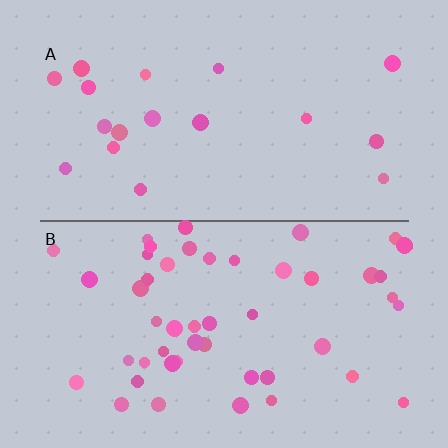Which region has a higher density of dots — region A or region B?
B (the bottom).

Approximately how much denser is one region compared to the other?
Approximately 2.7× — region B over region A.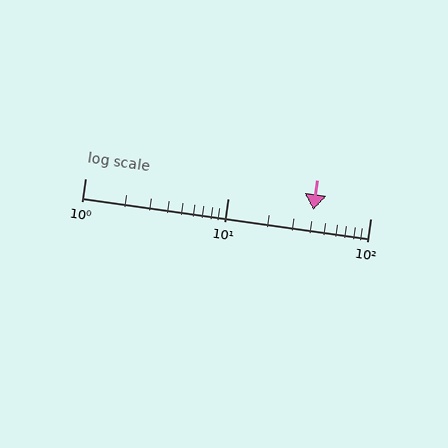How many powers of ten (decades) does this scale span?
The scale spans 2 decades, from 1 to 100.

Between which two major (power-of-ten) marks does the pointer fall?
The pointer is between 10 and 100.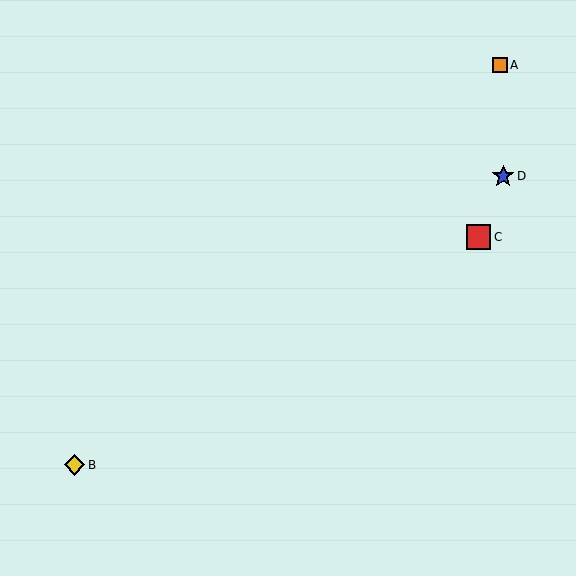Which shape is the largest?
The red square (labeled C) is the largest.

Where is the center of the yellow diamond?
The center of the yellow diamond is at (75, 465).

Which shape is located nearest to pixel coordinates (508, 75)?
The orange square (labeled A) at (500, 65) is nearest to that location.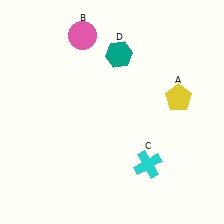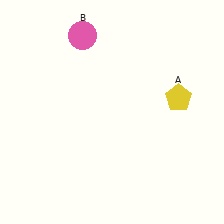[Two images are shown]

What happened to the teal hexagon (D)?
The teal hexagon (D) was removed in Image 2. It was in the top-right area of Image 1.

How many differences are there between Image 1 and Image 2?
There are 2 differences between the two images.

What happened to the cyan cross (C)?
The cyan cross (C) was removed in Image 2. It was in the bottom-right area of Image 1.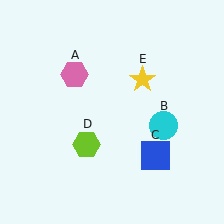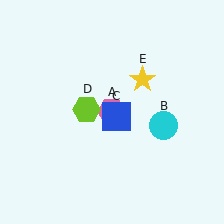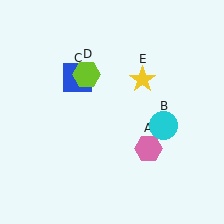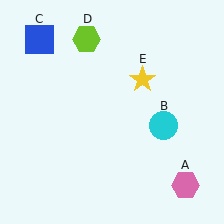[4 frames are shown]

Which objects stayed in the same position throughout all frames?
Cyan circle (object B) and yellow star (object E) remained stationary.